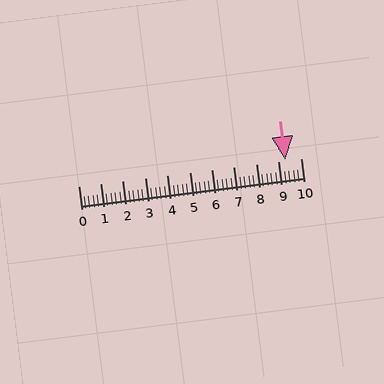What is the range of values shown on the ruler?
The ruler shows values from 0 to 10.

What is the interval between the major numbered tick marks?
The major tick marks are spaced 1 units apart.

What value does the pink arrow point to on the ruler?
The pink arrow points to approximately 9.3.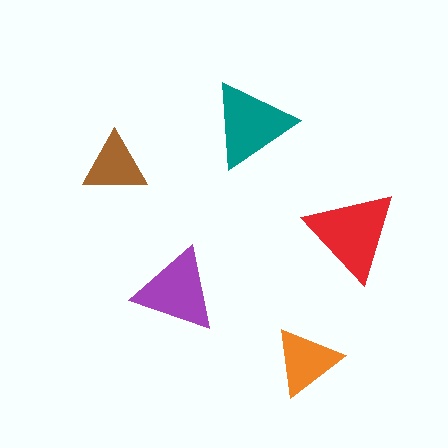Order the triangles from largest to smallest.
the red one, the teal one, the purple one, the orange one, the brown one.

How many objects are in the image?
There are 5 objects in the image.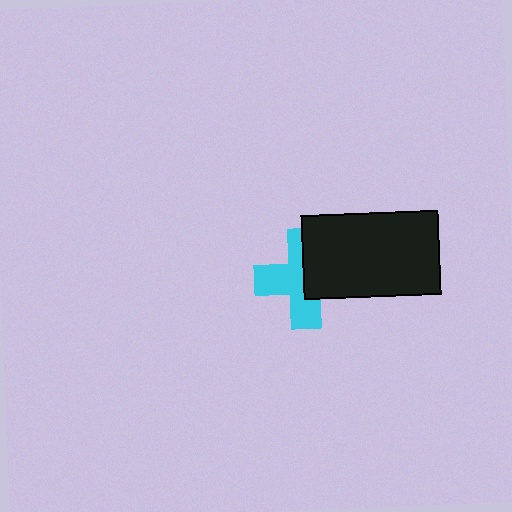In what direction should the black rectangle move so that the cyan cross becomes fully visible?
The black rectangle should move right. That is the shortest direction to clear the overlap and leave the cyan cross fully visible.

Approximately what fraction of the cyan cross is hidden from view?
Roughly 44% of the cyan cross is hidden behind the black rectangle.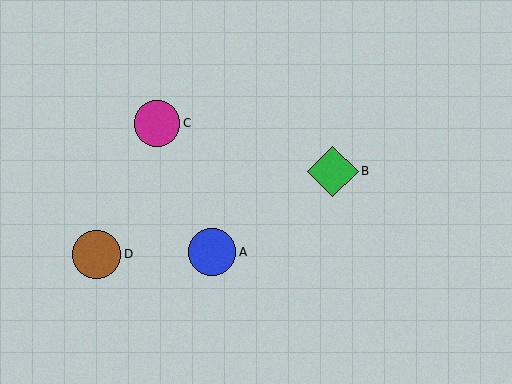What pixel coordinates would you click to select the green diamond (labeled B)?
Click at (333, 171) to select the green diamond B.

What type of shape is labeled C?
Shape C is a magenta circle.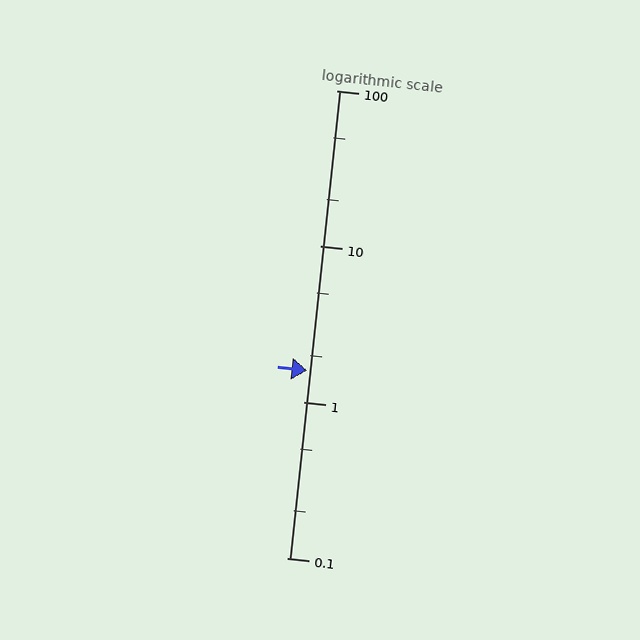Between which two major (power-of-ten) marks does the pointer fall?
The pointer is between 1 and 10.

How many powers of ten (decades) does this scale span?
The scale spans 3 decades, from 0.1 to 100.